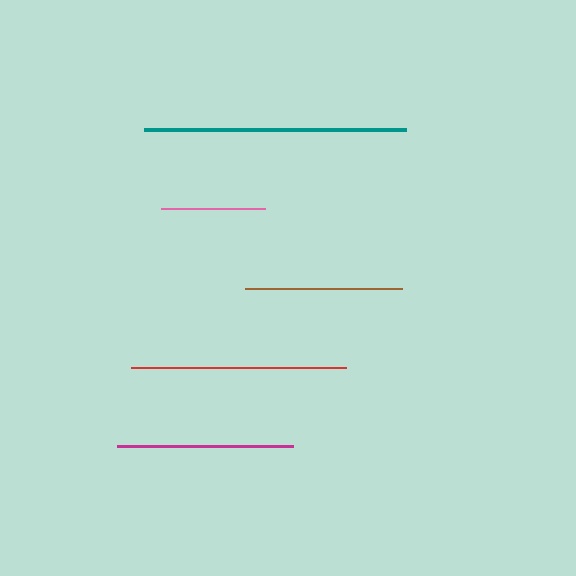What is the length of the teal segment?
The teal segment is approximately 262 pixels long.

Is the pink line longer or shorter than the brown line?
The brown line is longer than the pink line.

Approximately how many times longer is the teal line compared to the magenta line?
The teal line is approximately 1.5 times the length of the magenta line.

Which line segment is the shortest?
The pink line is the shortest at approximately 104 pixels.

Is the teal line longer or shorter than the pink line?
The teal line is longer than the pink line.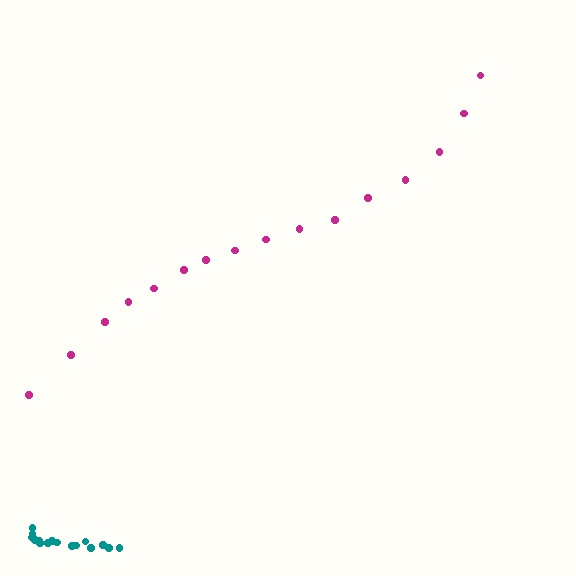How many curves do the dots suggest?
There are 2 distinct paths.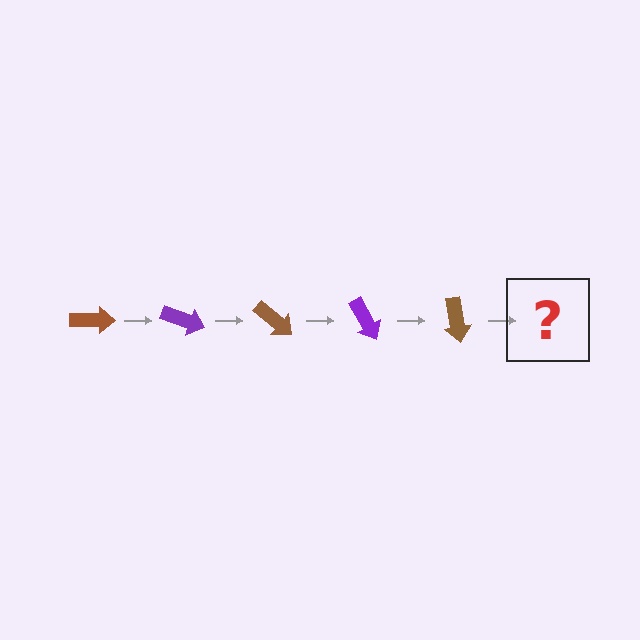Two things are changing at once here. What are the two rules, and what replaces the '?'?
The two rules are that it rotates 20 degrees each step and the color cycles through brown and purple. The '?' should be a purple arrow, rotated 100 degrees from the start.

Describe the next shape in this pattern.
It should be a purple arrow, rotated 100 degrees from the start.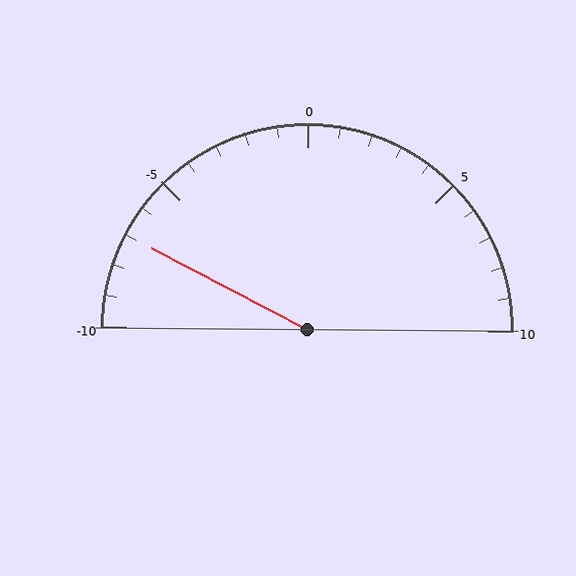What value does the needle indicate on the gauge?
The needle indicates approximately -7.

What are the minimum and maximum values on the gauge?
The gauge ranges from -10 to 10.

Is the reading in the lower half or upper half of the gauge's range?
The reading is in the lower half of the range (-10 to 10).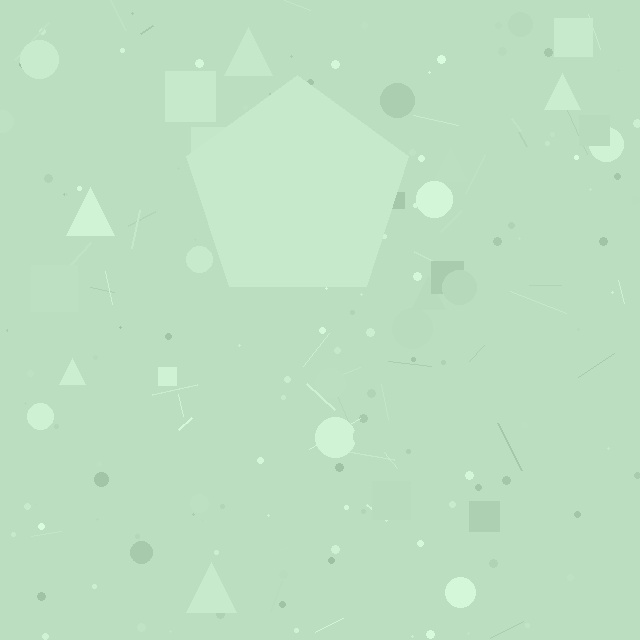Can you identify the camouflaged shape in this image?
The camouflaged shape is a pentagon.